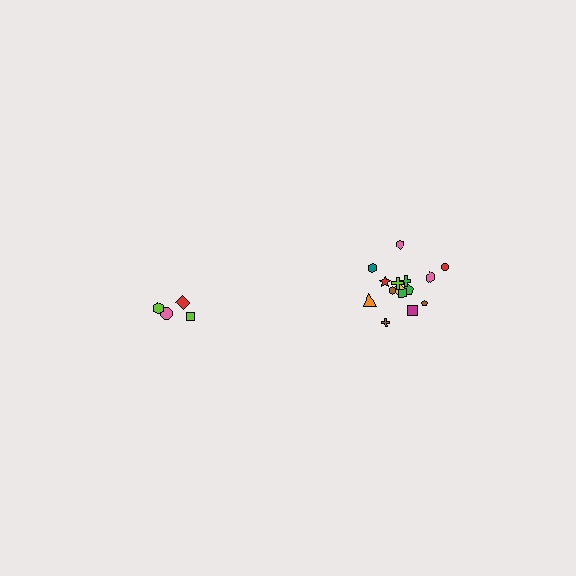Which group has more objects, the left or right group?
The right group.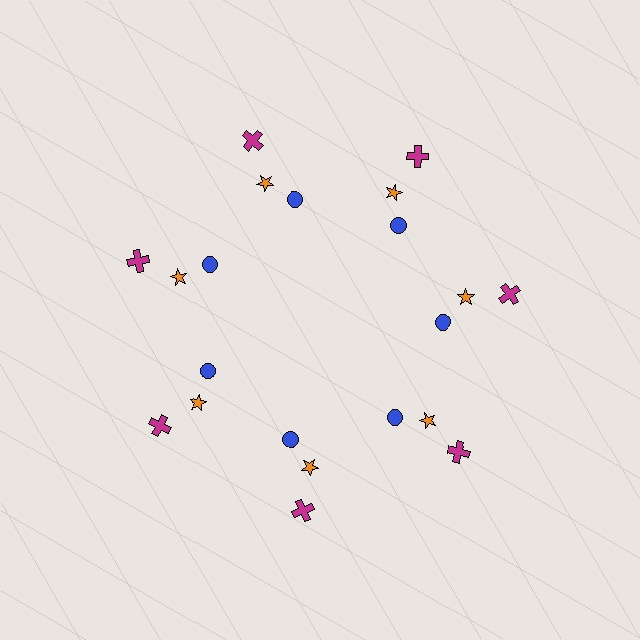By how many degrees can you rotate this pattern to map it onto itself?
The pattern maps onto itself every 51 degrees of rotation.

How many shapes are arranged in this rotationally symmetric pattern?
There are 21 shapes, arranged in 7 groups of 3.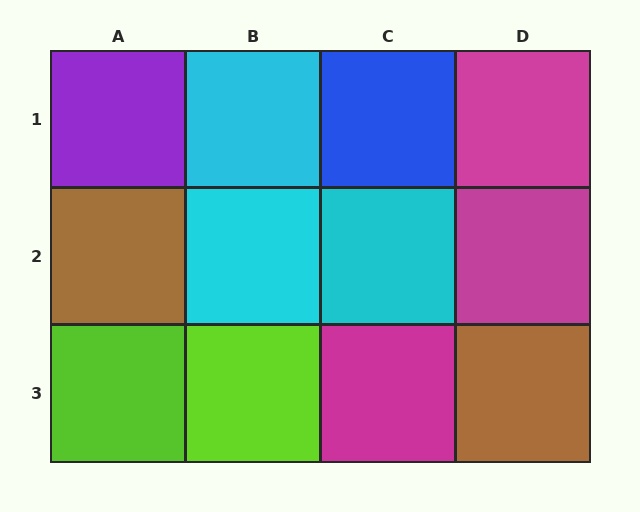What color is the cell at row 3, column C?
Magenta.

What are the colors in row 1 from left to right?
Purple, cyan, blue, magenta.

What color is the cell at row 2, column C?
Cyan.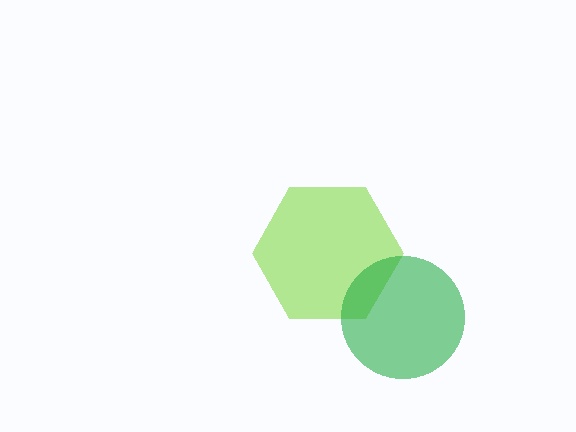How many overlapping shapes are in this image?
There are 2 overlapping shapes in the image.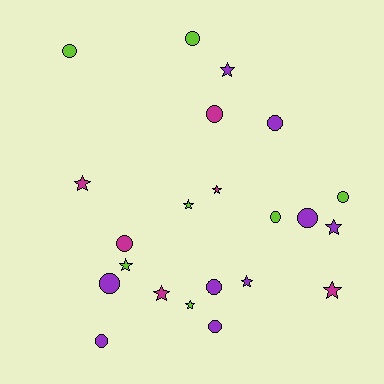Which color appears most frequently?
Purple, with 9 objects.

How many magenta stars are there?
There are 4 magenta stars.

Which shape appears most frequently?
Circle, with 12 objects.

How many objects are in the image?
There are 22 objects.